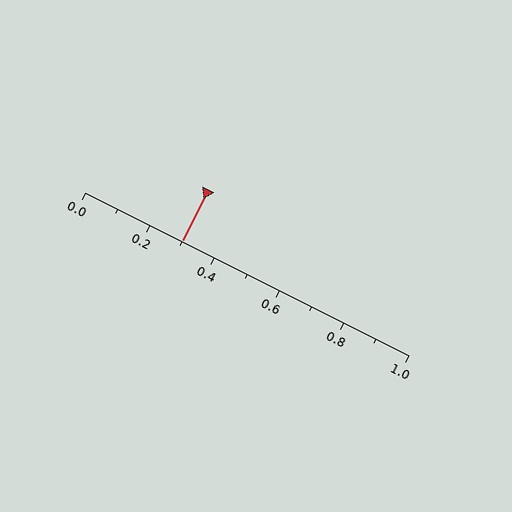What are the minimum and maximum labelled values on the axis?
The axis runs from 0.0 to 1.0.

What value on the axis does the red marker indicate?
The marker indicates approximately 0.3.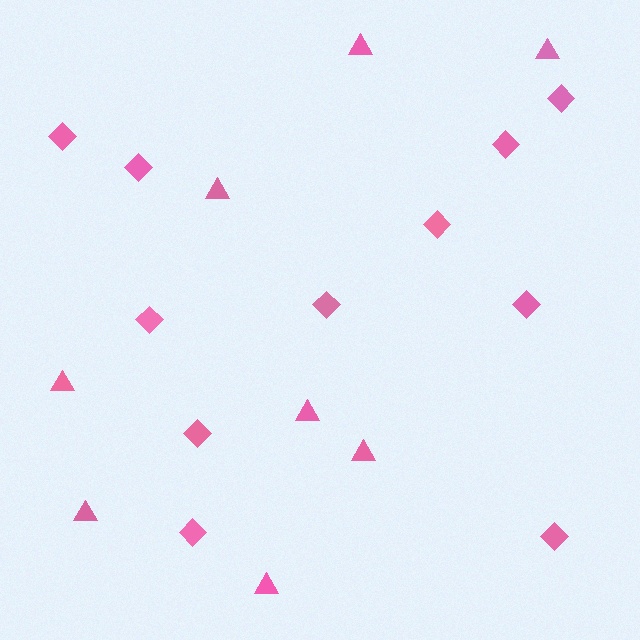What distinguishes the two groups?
There are 2 groups: one group of diamonds (11) and one group of triangles (8).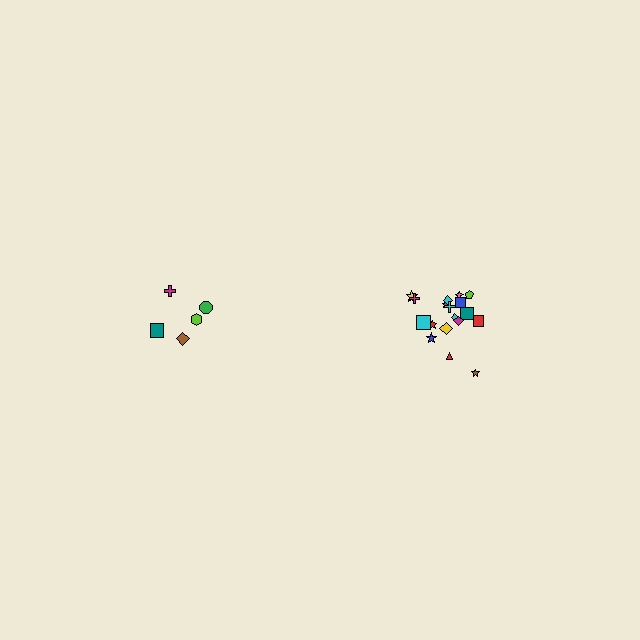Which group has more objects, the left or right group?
The right group.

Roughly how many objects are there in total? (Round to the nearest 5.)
Roughly 25 objects in total.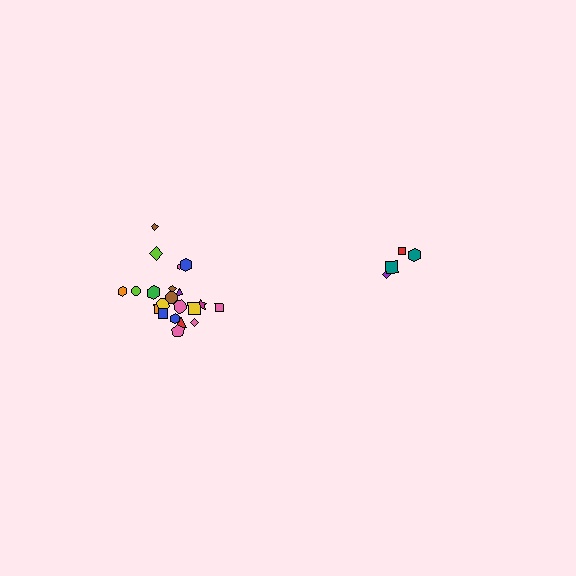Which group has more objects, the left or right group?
The left group.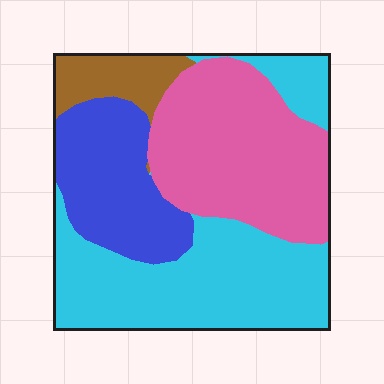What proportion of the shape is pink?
Pink covers roughly 30% of the shape.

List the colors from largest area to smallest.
From largest to smallest: cyan, pink, blue, brown.